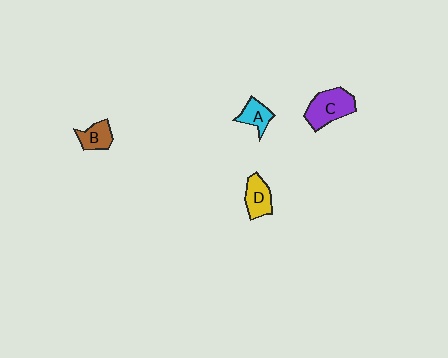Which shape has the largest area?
Shape C (purple).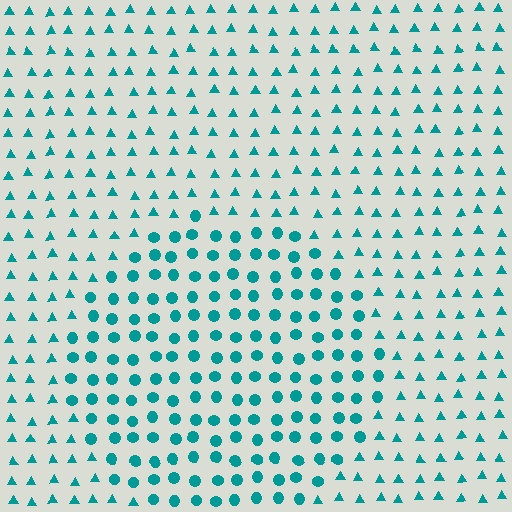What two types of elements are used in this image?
The image uses circles inside the circle region and triangles outside it.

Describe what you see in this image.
The image is filled with small teal elements arranged in a uniform grid. A circle-shaped region contains circles, while the surrounding area contains triangles. The boundary is defined purely by the change in element shape.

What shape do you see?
I see a circle.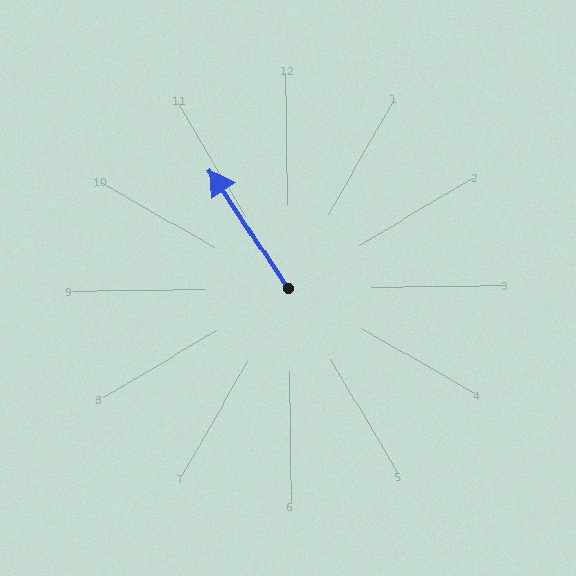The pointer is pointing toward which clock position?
Roughly 11 o'clock.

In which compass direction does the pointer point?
Northwest.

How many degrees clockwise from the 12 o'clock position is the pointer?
Approximately 327 degrees.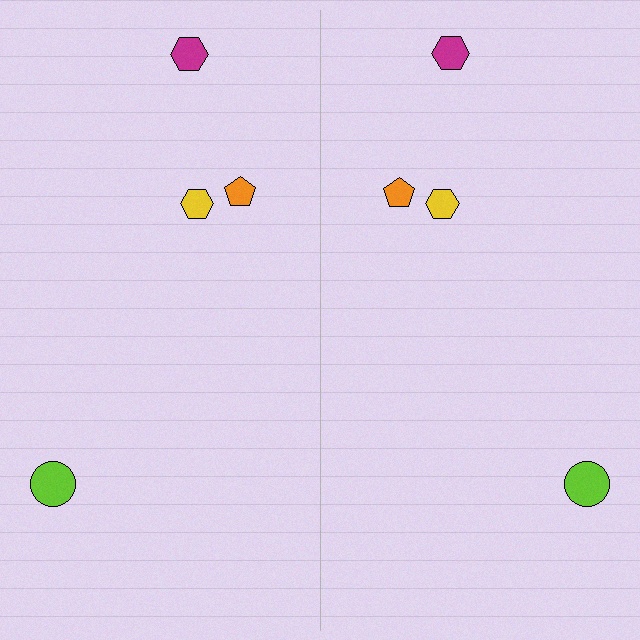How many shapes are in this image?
There are 8 shapes in this image.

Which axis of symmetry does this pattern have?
The pattern has a vertical axis of symmetry running through the center of the image.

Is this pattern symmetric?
Yes, this pattern has bilateral (reflection) symmetry.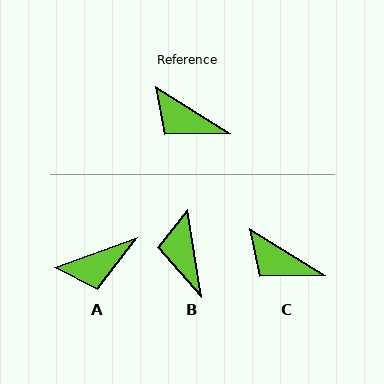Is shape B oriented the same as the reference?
No, it is off by about 50 degrees.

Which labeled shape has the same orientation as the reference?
C.